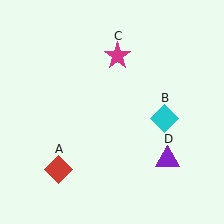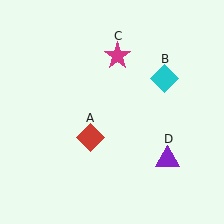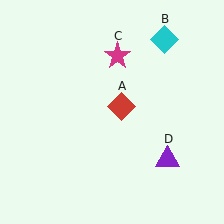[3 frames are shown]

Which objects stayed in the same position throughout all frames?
Magenta star (object C) and purple triangle (object D) remained stationary.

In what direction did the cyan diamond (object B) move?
The cyan diamond (object B) moved up.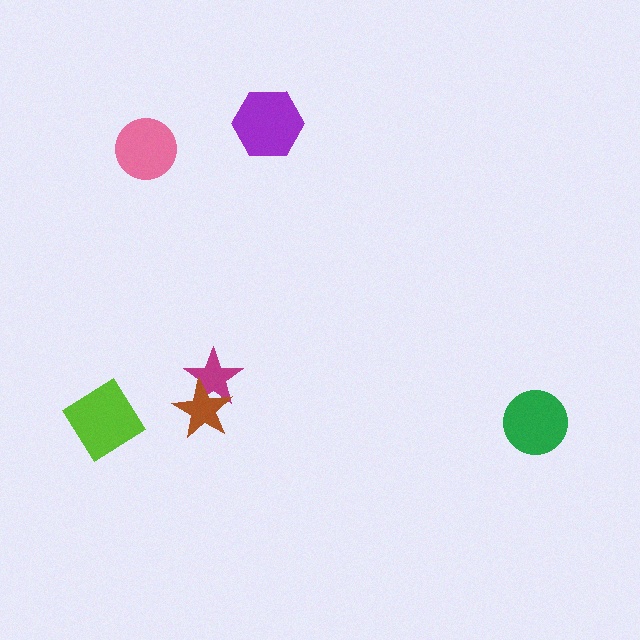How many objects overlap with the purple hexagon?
0 objects overlap with the purple hexagon.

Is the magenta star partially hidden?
Yes, it is partially covered by another shape.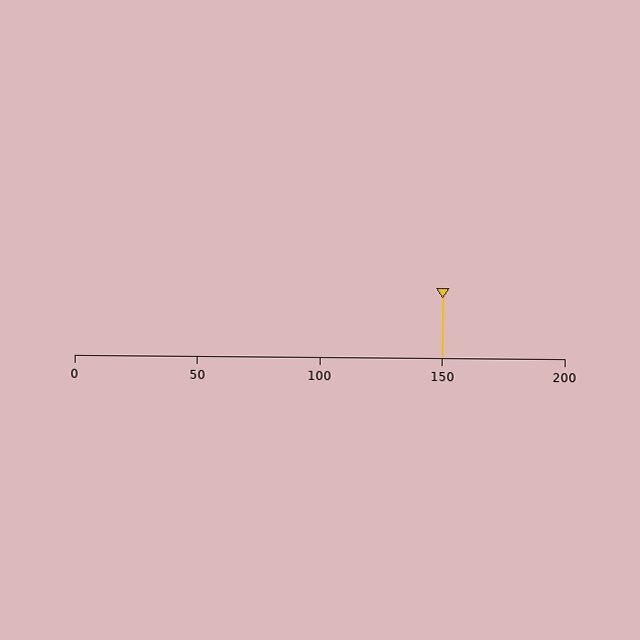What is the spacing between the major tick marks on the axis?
The major ticks are spaced 50 apart.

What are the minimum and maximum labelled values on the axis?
The axis runs from 0 to 200.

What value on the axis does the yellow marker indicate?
The marker indicates approximately 150.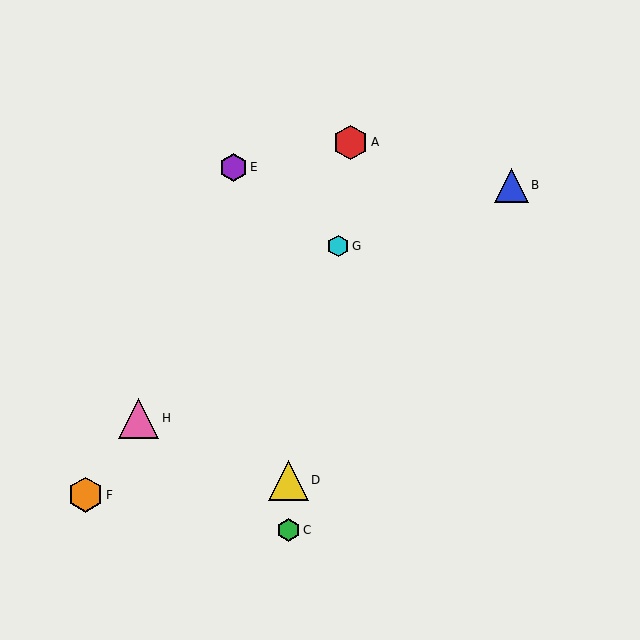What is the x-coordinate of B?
Object B is at x≈511.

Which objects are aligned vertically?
Objects C, D are aligned vertically.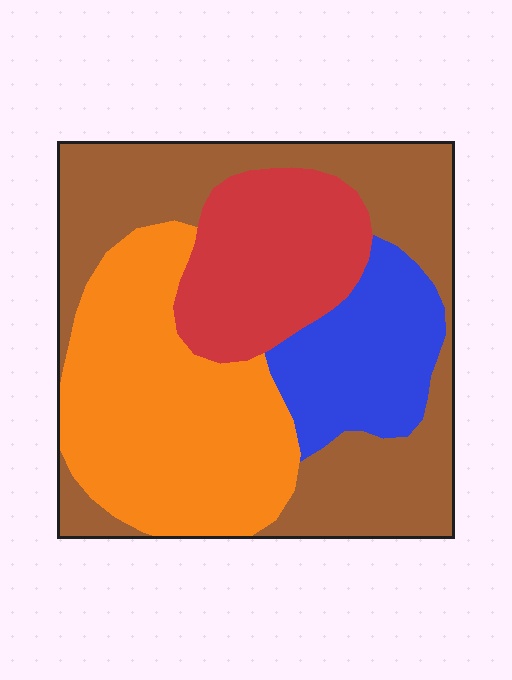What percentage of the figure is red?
Red covers around 20% of the figure.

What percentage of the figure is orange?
Orange takes up between a quarter and a half of the figure.